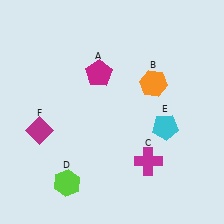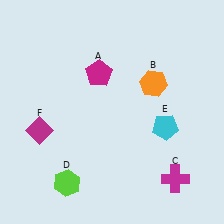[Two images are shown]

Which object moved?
The magenta cross (C) moved right.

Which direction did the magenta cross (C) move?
The magenta cross (C) moved right.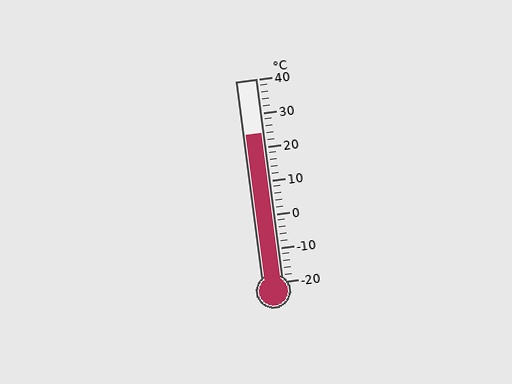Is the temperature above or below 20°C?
The temperature is above 20°C.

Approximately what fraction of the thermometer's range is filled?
The thermometer is filled to approximately 75% of its range.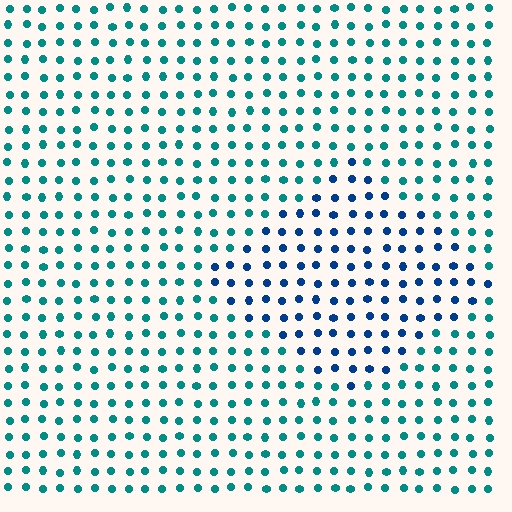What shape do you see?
I see a diamond.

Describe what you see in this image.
The image is filled with small teal elements in a uniform arrangement. A diamond-shaped region is visible where the elements are tinted to a slightly different hue, forming a subtle color boundary.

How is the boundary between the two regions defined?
The boundary is defined purely by a slight shift in hue (about 38 degrees). Spacing, size, and orientation are identical on both sides.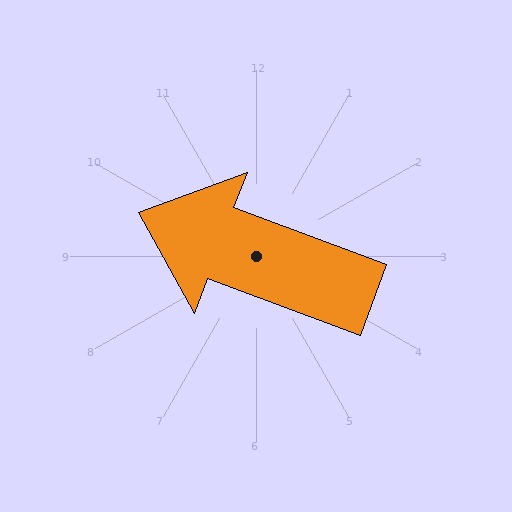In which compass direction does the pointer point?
West.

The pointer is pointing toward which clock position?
Roughly 10 o'clock.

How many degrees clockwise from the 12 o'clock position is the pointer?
Approximately 290 degrees.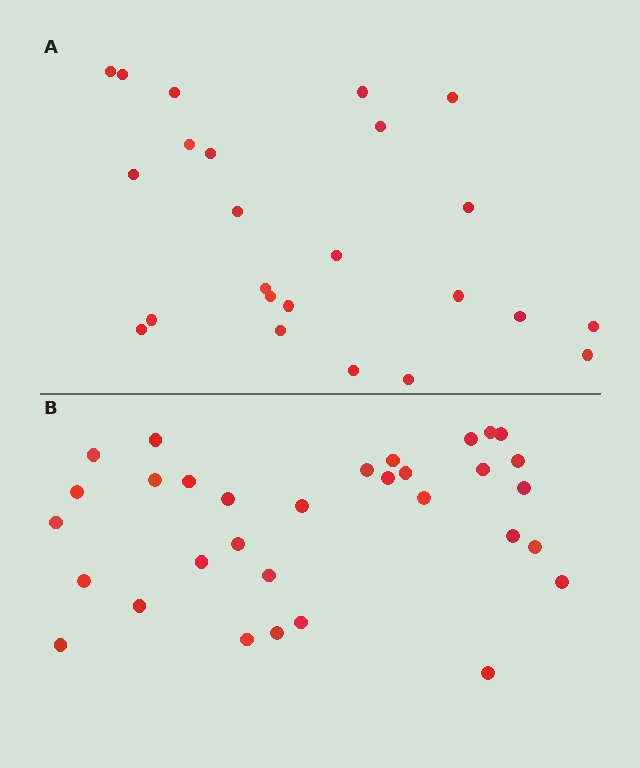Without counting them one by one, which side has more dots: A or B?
Region B (the bottom region) has more dots.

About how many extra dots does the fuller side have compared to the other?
Region B has roughly 8 or so more dots than region A.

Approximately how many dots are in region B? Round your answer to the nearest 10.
About 30 dots. (The exact count is 32, which rounds to 30.)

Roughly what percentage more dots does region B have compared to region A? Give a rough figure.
About 35% more.